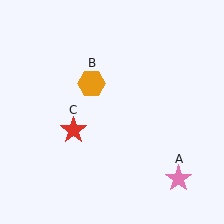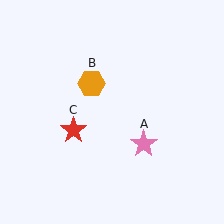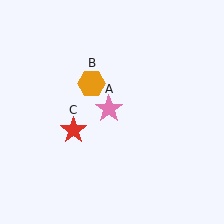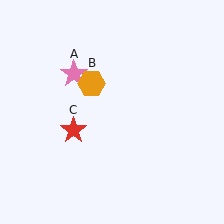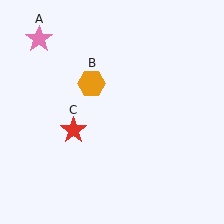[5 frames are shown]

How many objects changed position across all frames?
1 object changed position: pink star (object A).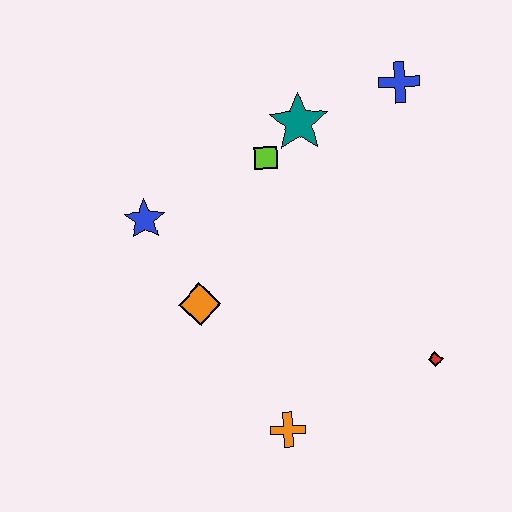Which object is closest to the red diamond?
The orange cross is closest to the red diamond.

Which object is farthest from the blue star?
The red diamond is farthest from the blue star.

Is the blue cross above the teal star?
Yes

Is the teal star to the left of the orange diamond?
No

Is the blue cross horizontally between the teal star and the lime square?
No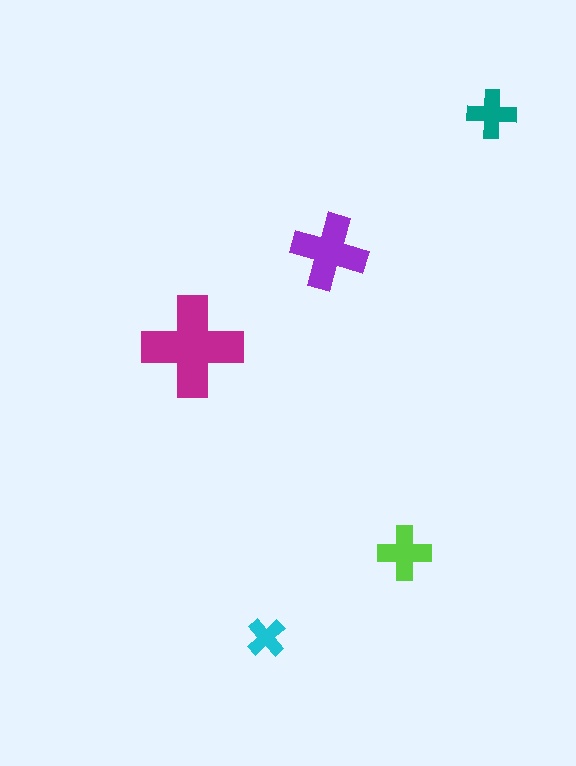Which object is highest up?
The teal cross is topmost.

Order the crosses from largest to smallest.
the magenta one, the purple one, the lime one, the teal one, the cyan one.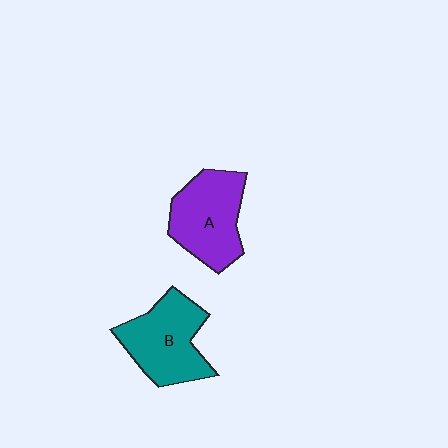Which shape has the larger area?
Shape B (teal).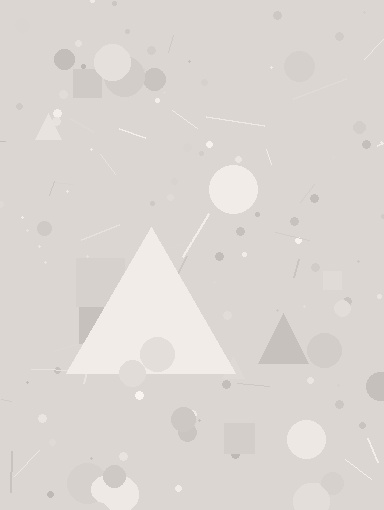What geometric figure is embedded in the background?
A triangle is embedded in the background.